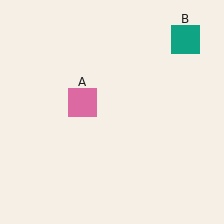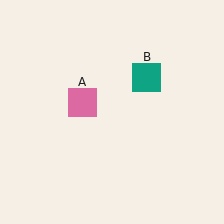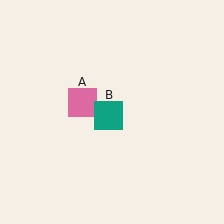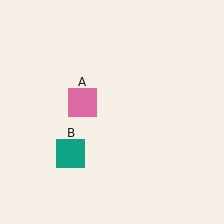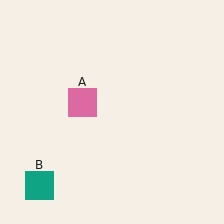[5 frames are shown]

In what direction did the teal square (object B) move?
The teal square (object B) moved down and to the left.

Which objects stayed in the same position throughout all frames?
Pink square (object A) remained stationary.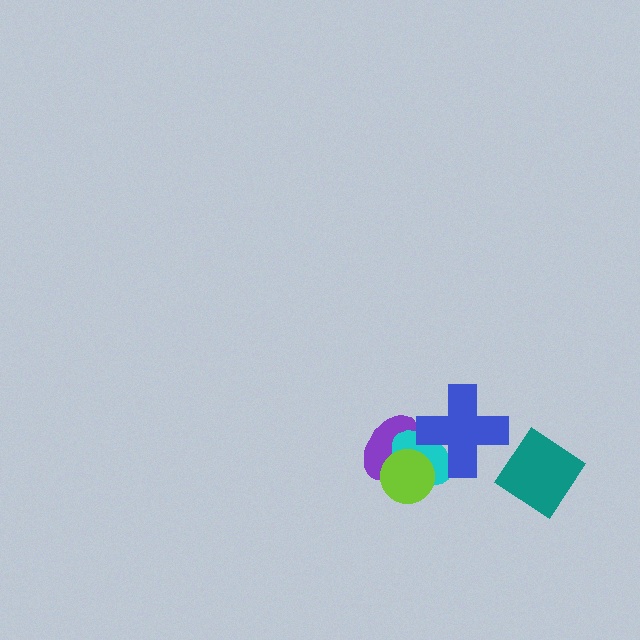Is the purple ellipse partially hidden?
Yes, it is partially covered by another shape.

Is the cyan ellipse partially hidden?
Yes, it is partially covered by another shape.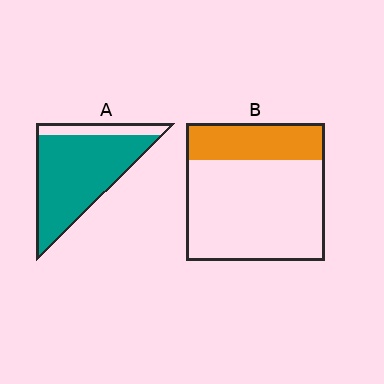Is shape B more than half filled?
No.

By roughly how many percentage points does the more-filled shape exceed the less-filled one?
By roughly 55 percentage points (A over B).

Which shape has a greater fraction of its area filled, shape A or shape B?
Shape A.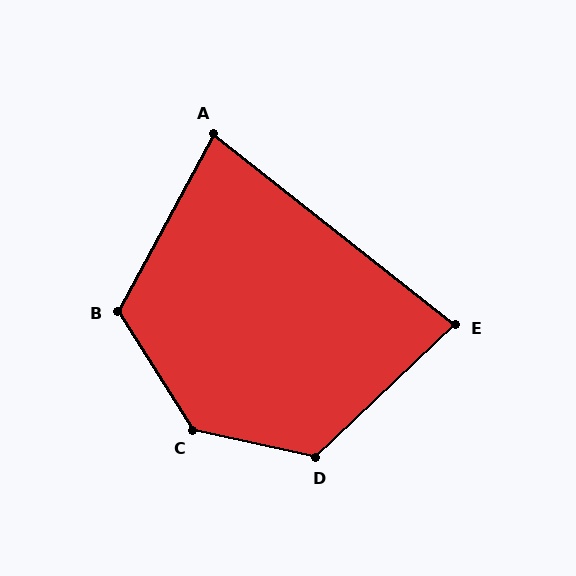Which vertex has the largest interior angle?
C, at approximately 134 degrees.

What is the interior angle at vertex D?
Approximately 124 degrees (obtuse).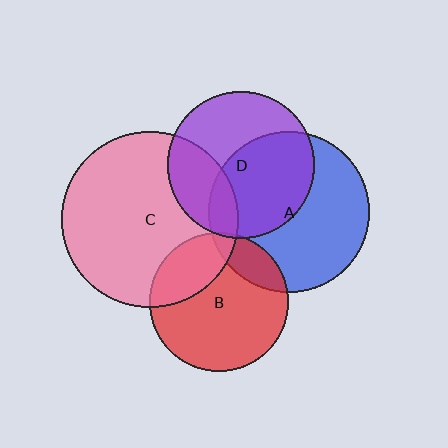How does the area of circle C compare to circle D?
Approximately 1.4 times.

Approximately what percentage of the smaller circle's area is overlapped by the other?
Approximately 25%.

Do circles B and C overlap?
Yes.